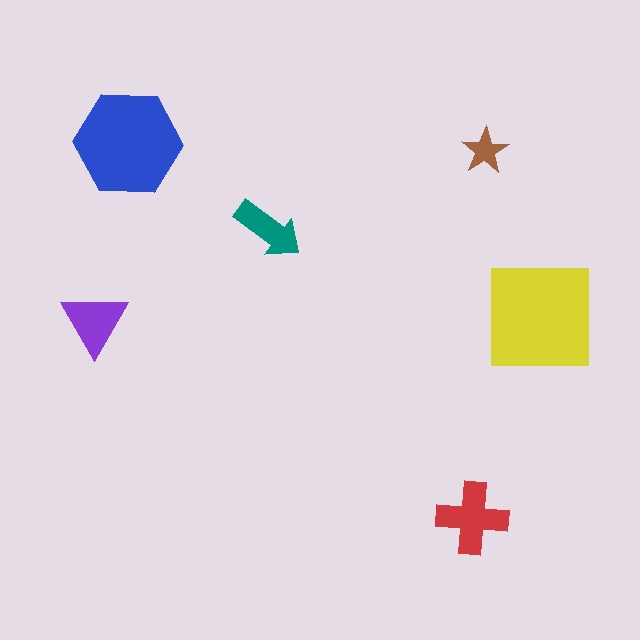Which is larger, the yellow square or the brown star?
The yellow square.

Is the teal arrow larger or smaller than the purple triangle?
Smaller.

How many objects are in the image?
There are 6 objects in the image.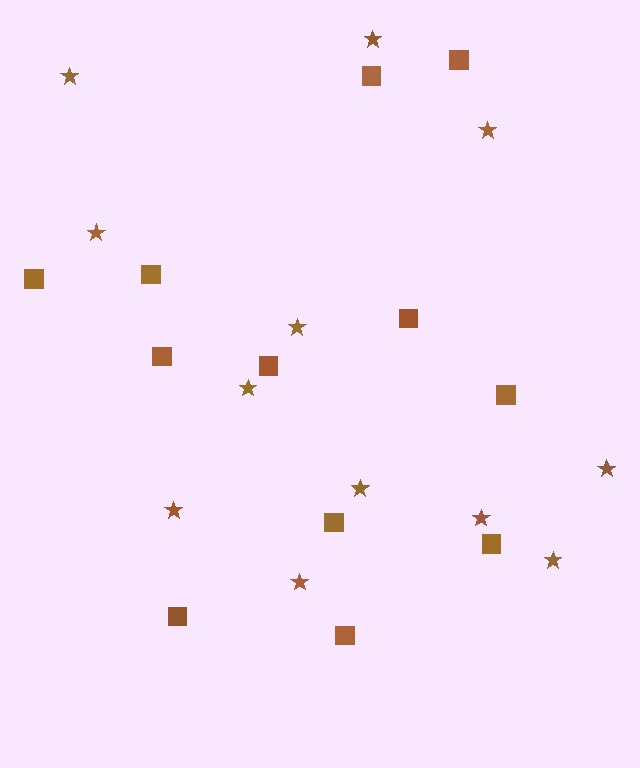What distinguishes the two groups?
There are 2 groups: one group of stars (12) and one group of squares (12).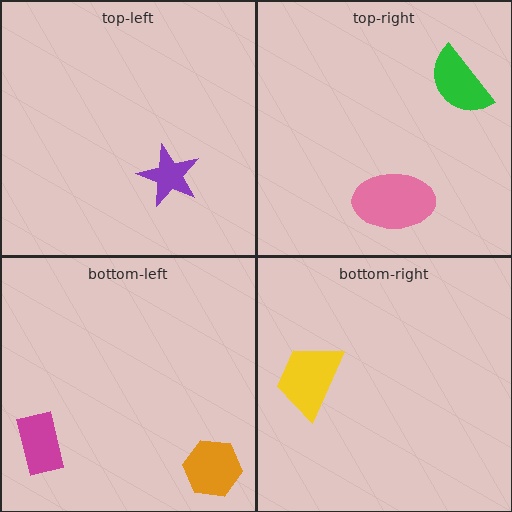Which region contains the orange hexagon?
The bottom-left region.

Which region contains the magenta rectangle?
The bottom-left region.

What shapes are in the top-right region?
The pink ellipse, the green semicircle.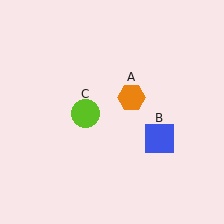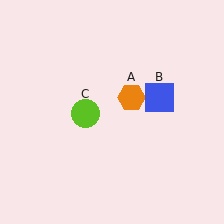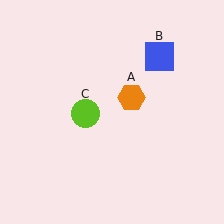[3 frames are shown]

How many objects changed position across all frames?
1 object changed position: blue square (object B).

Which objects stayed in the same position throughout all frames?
Orange hexagon (object A) and lime circle (object C) remained stationary.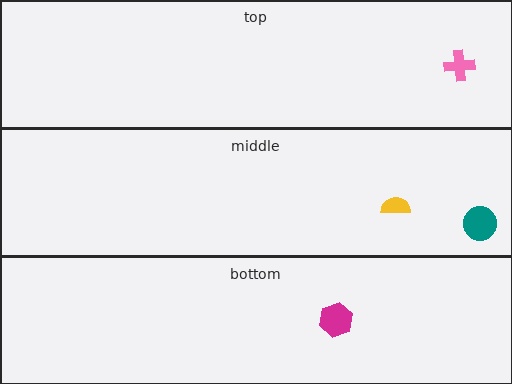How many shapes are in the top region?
1.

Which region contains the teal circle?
The middle region.